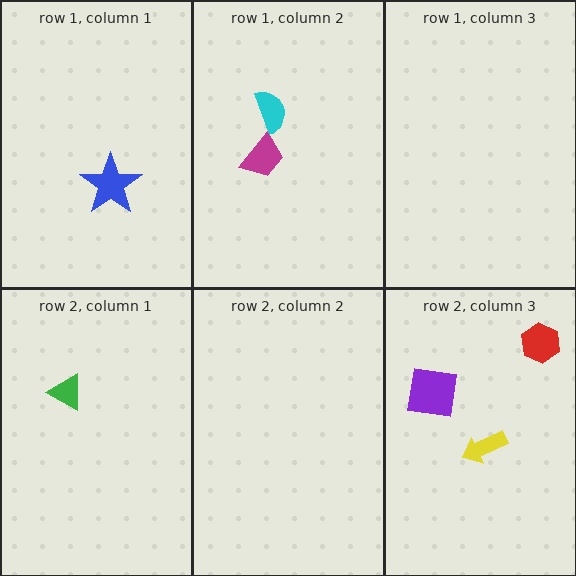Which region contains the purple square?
The row 2, column 3 region.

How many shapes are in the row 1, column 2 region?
2.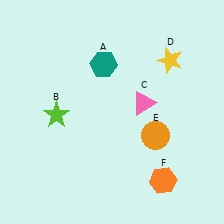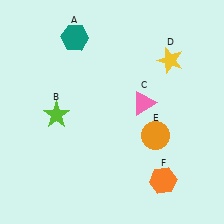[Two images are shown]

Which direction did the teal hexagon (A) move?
The teal hexagon (A) moved left.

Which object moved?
The teal hexagon (A) moved left.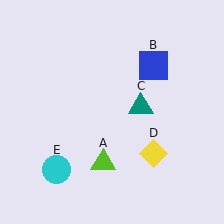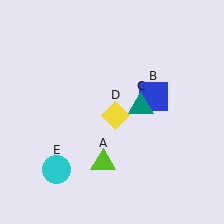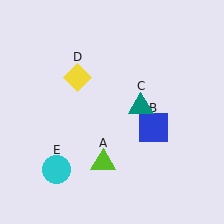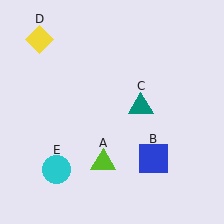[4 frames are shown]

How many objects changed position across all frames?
2 objects changed position: blue square (object B), yellow diamond (object D).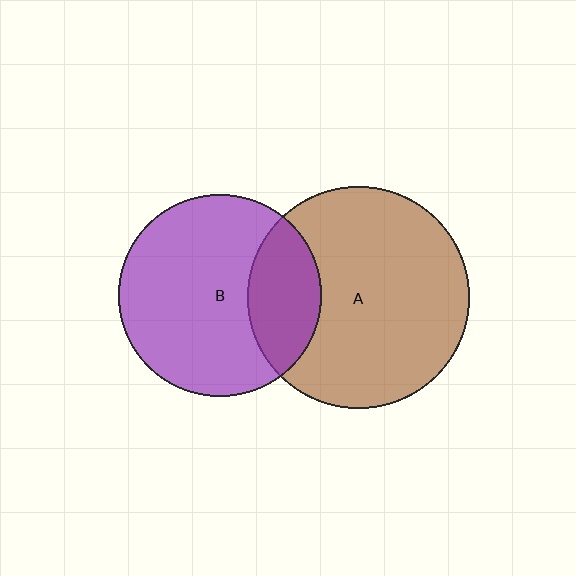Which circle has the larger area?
Circle A (brown).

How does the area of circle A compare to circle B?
Approximately 1.2 times.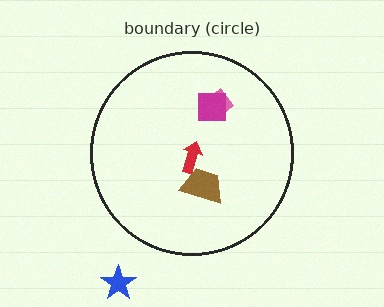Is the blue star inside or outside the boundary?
Outside.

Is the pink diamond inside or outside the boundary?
Inside.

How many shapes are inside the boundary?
4 inside, 1 outside.